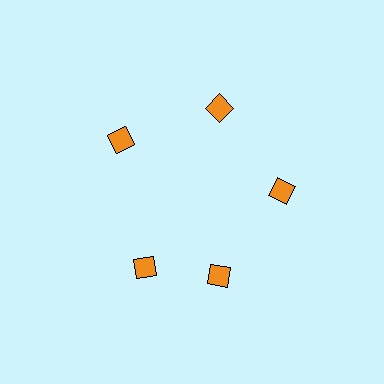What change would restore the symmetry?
The symmetry would be restored by rotating it back into even spacing with its neighbors so that all 5 diamonds sit at equal angles and equal distance from the center.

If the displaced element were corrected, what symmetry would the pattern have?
It would have 5-fold rotational symmetry — the pattern would map onto itself every 72 degrees.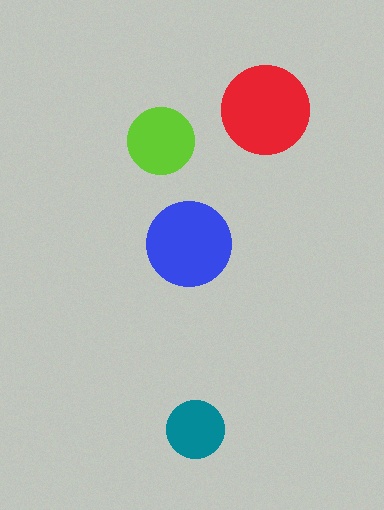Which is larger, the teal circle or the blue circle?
The blue one.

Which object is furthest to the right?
The red circle is rightmost.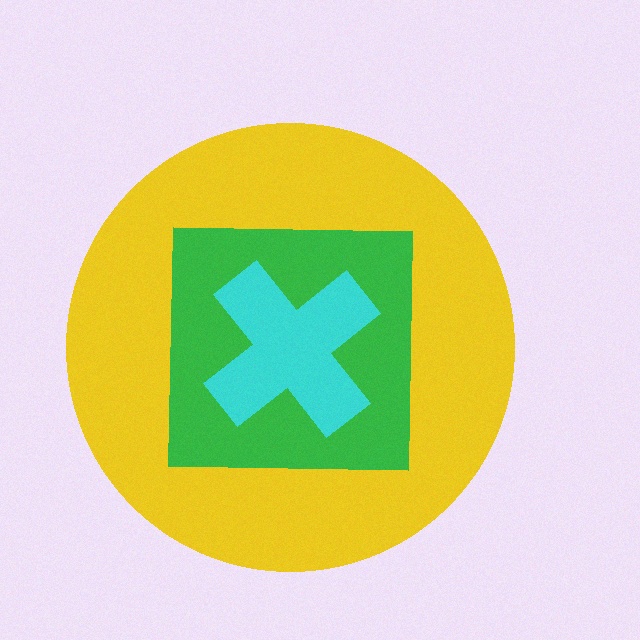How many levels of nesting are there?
3.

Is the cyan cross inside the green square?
Yes.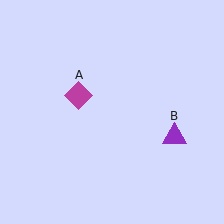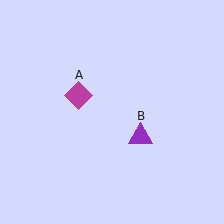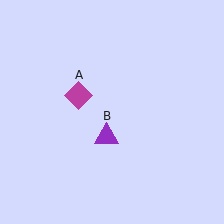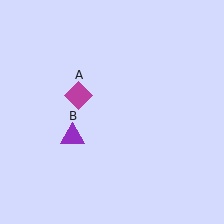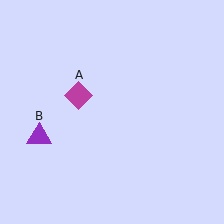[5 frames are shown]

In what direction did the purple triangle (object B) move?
The purple triangle (object B) moved left.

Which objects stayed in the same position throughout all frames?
Magenta diamond (object A) remained stationary.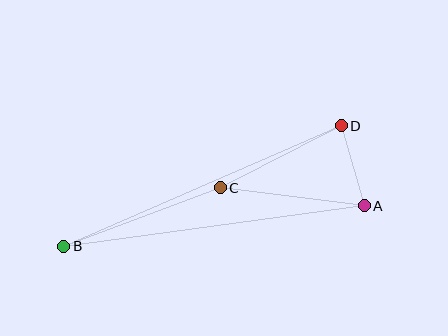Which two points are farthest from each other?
Points A and B are farthest from each other.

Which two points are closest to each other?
Points A and D are closest to each other.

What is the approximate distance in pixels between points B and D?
The distance between B and D is approximately 302 pixels.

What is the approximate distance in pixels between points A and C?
The distance between A and C is approximately 145 pixels.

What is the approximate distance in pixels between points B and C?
The distance between B and C is approximately 167 pixels.